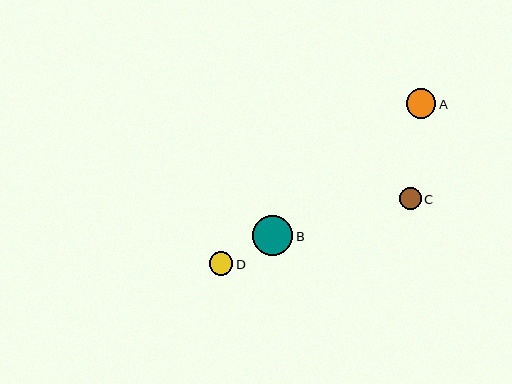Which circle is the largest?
Circle B is the largest with a size of approximately 40 pixels.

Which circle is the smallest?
Circle C is the smallest with a size of approximately 22 pixels.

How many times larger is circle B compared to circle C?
Circle B is approximately 1.9 times the size of circle C.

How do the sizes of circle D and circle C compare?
Circle D and circle C are approximately the same size.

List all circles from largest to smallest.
From largest to smallest: B, A, D, C.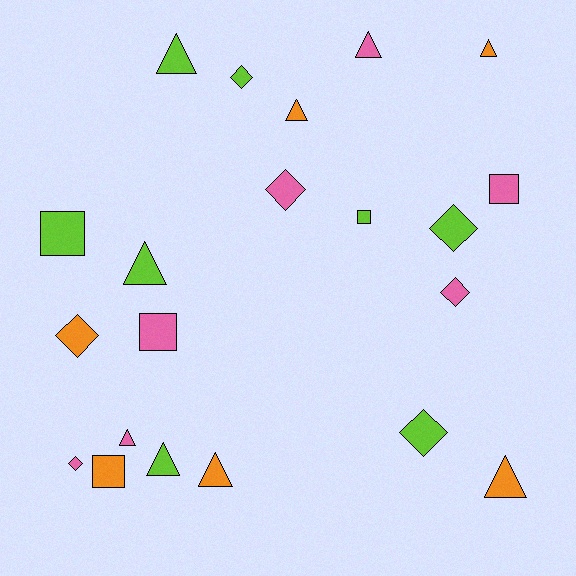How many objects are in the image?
There are 21 objects.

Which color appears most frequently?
Lime, with 8 objects.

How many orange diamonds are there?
There is 1 orange diamond.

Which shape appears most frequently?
Triangle, with 9 objects.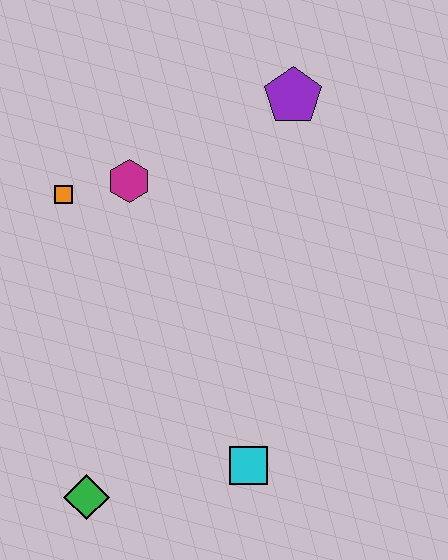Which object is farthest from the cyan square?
The purple pentagon is farthest from the cyan square.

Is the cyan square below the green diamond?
No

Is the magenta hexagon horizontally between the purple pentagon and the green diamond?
Yes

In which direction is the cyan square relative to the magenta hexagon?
The cyan square is below the magenta hexagon.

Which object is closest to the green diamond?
The cyan square is closest to the green diamond.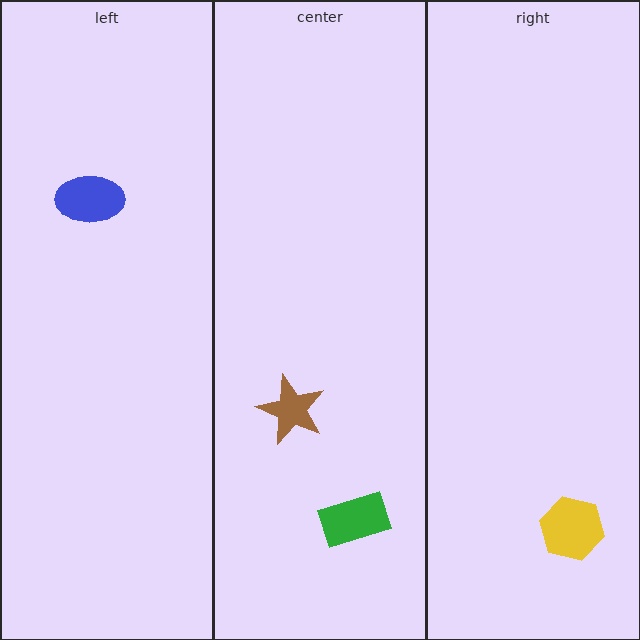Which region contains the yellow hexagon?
The right region.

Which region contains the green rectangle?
The center region.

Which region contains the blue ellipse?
The left region.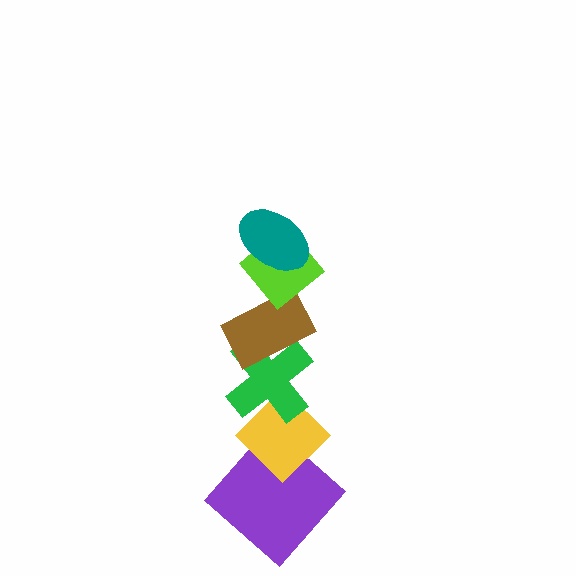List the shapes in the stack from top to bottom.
From top to bottom: the teal ellipse, the lime diamond, the brown rectangle, the green cross, the yellow diamond, the purple diamond.